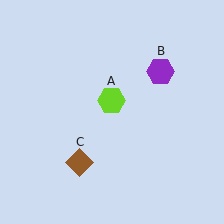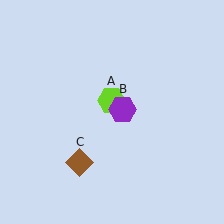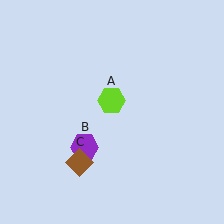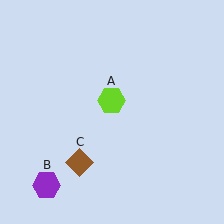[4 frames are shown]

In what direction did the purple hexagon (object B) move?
The purple hexagon (object B) moved down and to the left.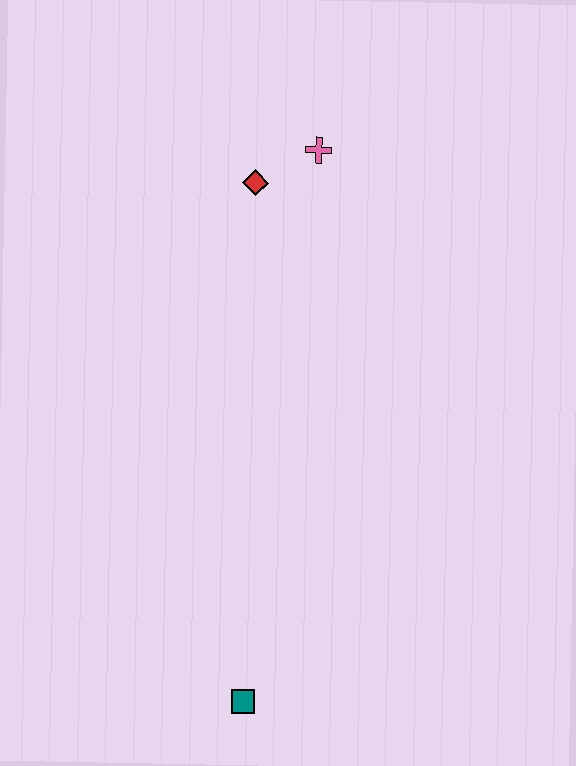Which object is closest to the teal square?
The red diamond is closest to the teal square.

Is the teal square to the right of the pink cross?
No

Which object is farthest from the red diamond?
The teal square is farthest from the red diamond.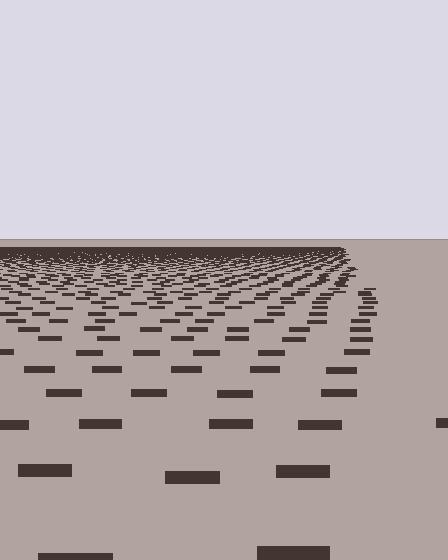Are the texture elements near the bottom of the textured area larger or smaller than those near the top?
Larger. Near the bottom, elements are closer to the viewer and appear at a bigger on-screen size.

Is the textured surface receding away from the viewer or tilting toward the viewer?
The surface is receding away from the viewer. Texture elements get smaller and denser toward the top.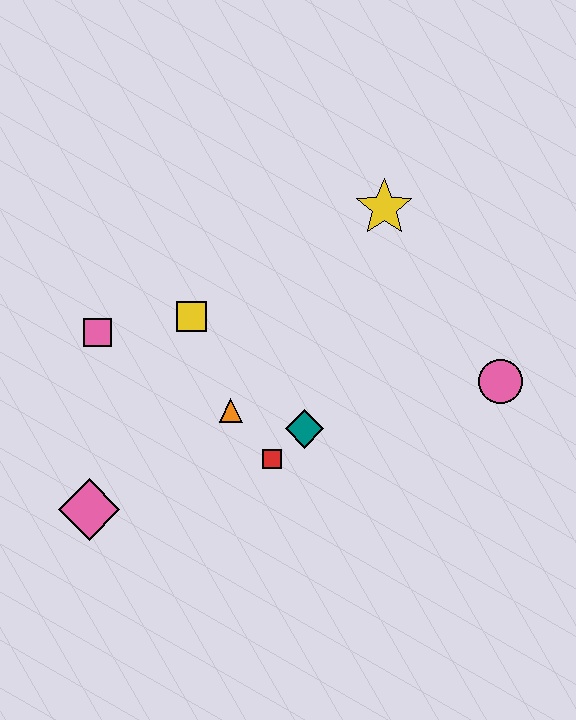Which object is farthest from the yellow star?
The pink diamond is farthest from the yellow star.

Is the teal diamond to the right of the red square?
Yes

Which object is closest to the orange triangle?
The red square is closest to the orange triangle.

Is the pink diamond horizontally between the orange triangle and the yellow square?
No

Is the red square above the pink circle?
No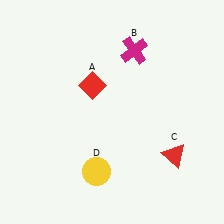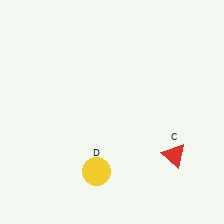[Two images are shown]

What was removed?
The red diamond (A), the magenta cross (B) were removed in Image 2.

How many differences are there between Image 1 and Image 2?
There are 2 differences between the two images.